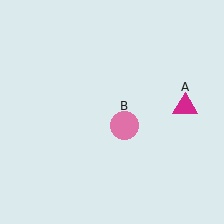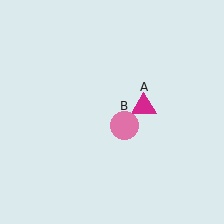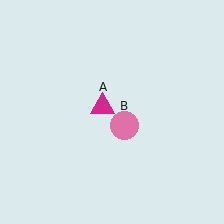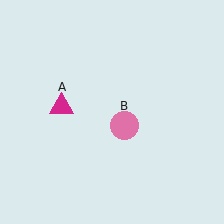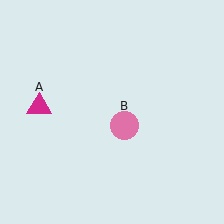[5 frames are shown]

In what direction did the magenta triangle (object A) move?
The magenta triangle (object A) moved left.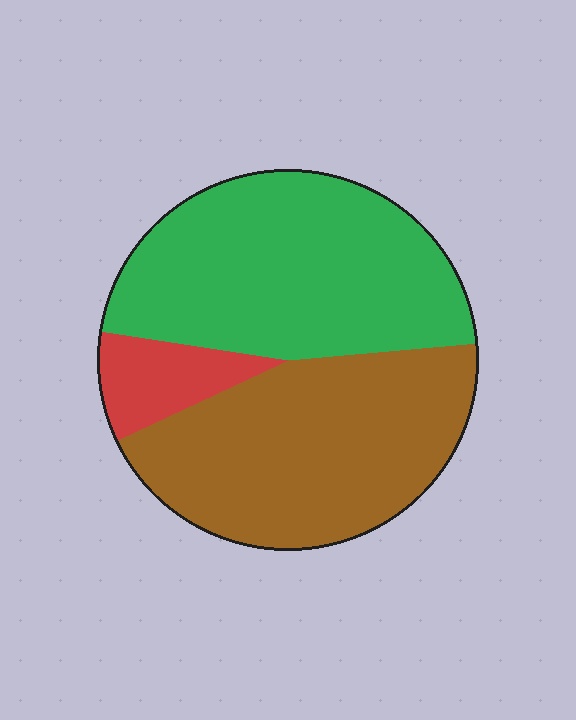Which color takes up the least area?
Red, at roughly 10%.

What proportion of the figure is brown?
Brown covers 44% of the figure.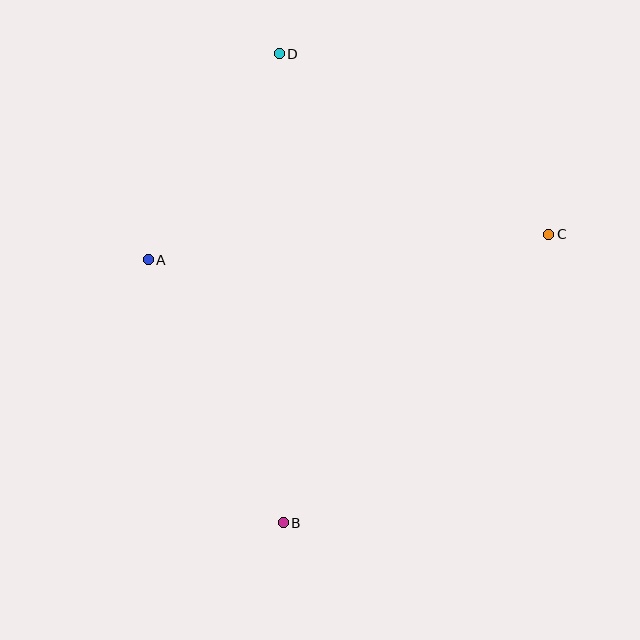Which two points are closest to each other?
Points A and D are closest to each other.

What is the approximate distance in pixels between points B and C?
The distance between B and C is approximately 392 pixels.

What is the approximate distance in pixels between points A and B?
The distance between A and B is approximately 296 pixels.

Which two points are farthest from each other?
Points B and D are farthest from each other.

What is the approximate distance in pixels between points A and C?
The distance between A and C is approximately 401 pixels.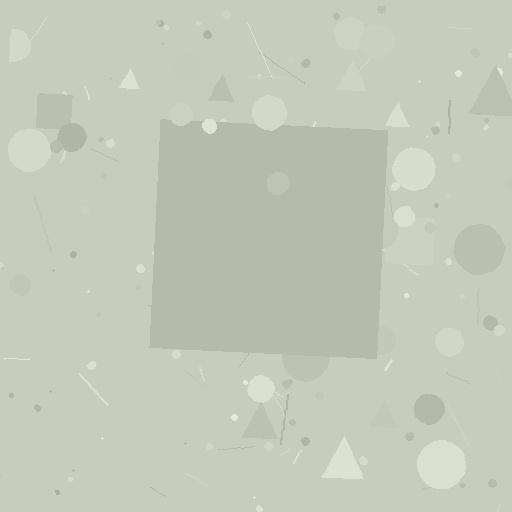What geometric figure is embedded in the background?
A square is embedded in the background.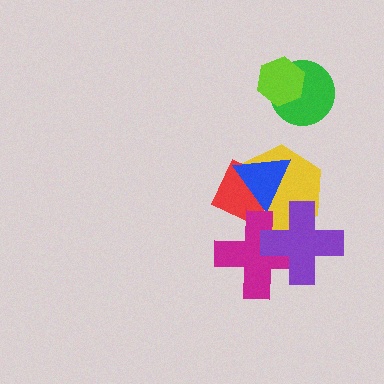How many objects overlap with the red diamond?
3 objects overlap with the red diamond.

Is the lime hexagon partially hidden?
No, no other shape covers it.